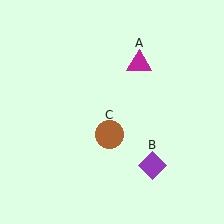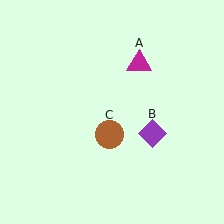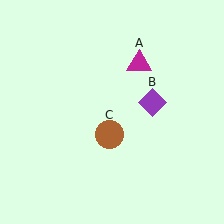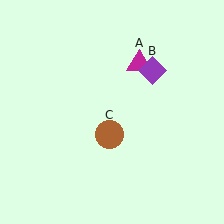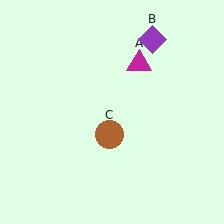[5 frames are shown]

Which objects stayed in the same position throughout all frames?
Magenta triangle (object A) and brown circle (object C) remained stationary.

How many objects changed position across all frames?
1 object changed position: purple diamond (object B).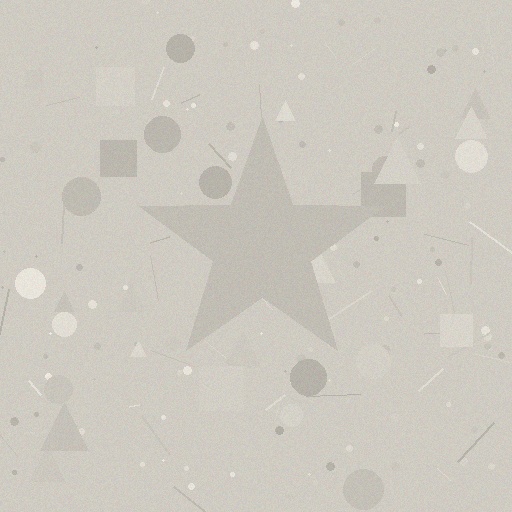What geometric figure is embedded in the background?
A star is embedded in the background.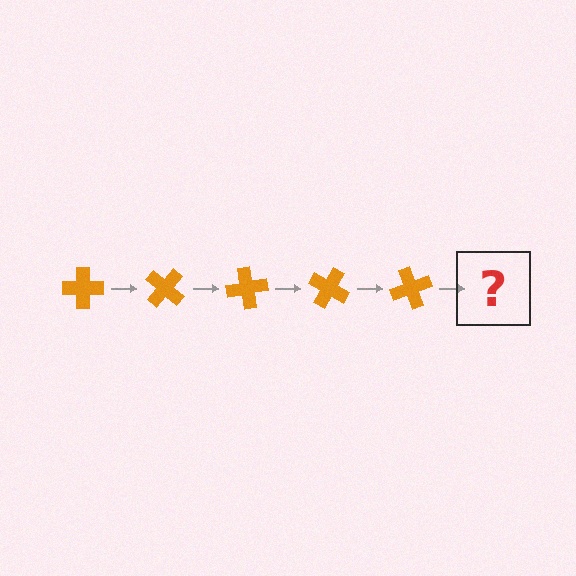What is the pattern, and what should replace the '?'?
The pattern is that the cross rotates 40 degrees each step. The '?' should be an orange cross rotated 200 degrees.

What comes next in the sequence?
The next element should be an orange cross rotated 200 degrees.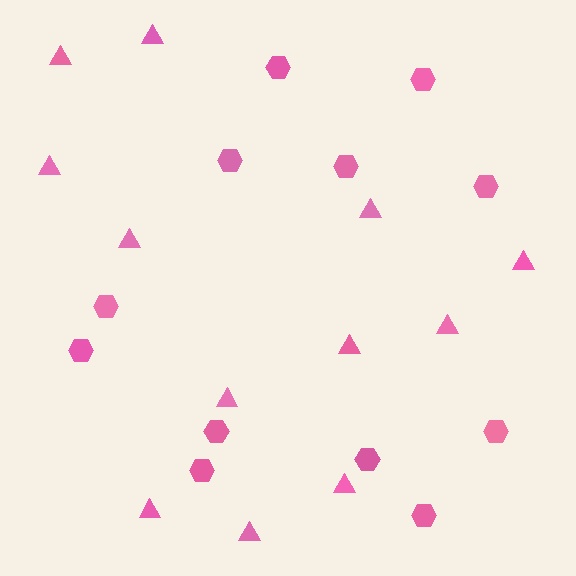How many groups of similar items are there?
There are 2 groups: one group of triangles (12) and one group of hexagons (12).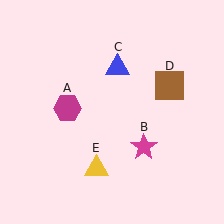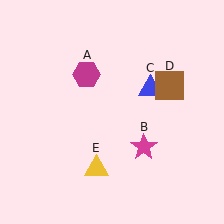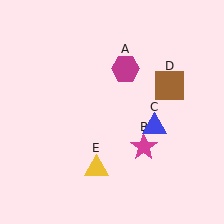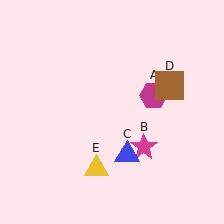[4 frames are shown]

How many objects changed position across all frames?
2 objects changed position: magenta hexagon (object A), blue triangle (object C).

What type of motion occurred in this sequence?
The magenta hexagon (object A), blue triangle (object C) rotated clockwise around the center of the scene.